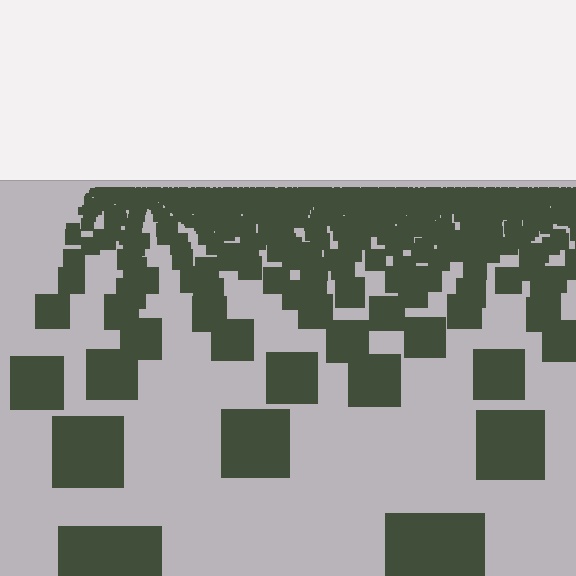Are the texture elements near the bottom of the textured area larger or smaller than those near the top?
Larger. Near the bottom, elements are closer to the viewer and appear at a bigger on-screen size.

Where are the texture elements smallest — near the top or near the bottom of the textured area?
Near the top.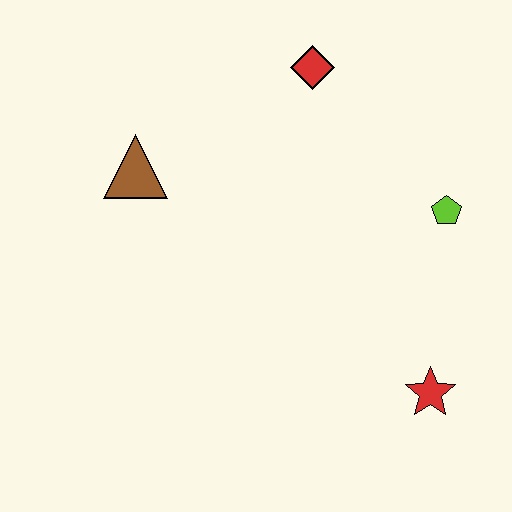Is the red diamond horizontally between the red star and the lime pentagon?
No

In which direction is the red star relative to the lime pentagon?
The red star is below the lime pentagon.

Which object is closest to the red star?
The lime pentagon is closest to the red star.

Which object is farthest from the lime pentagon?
The brown triangle is farthest from the lime pentagon.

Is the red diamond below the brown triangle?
No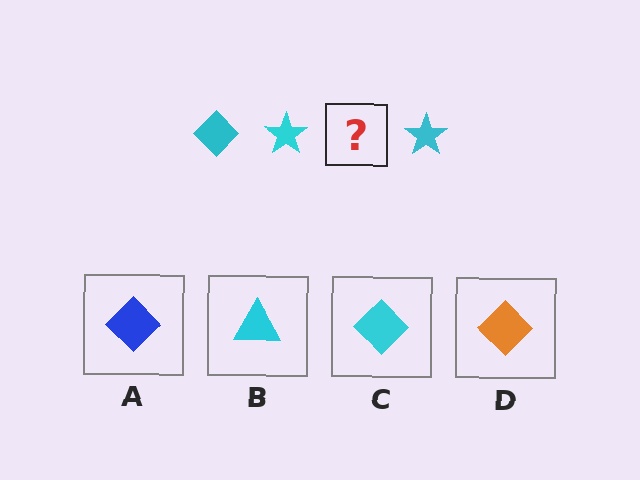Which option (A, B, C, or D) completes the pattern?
C.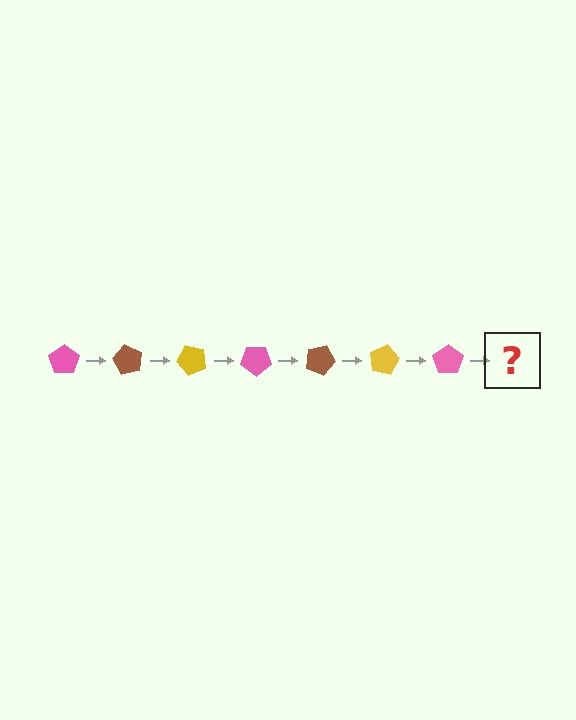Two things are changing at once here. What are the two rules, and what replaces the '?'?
The two rules are that it rotates 60 degrees each step and the color cycles through pink, brown, and yellow. The '?' should be a brown pentagon, rotated 420 degrees from the start.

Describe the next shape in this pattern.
It should be a brown pentagon, rotated 420 degrees from the start.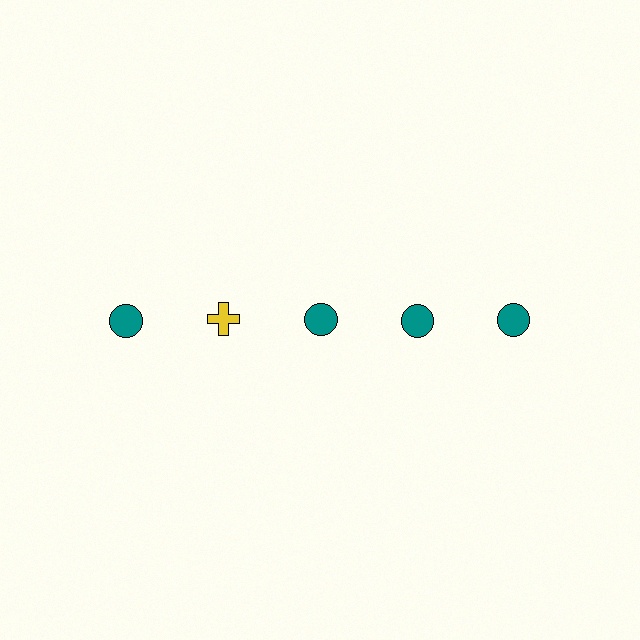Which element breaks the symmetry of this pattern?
The yellow cross in the top row, second from left column breaks the symmetry. All other shapes are teal circles.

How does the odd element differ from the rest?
It differs in both color (yellow instead of teal) and shape (cross instead of circle).